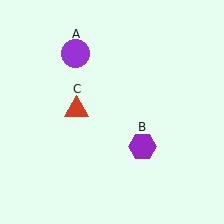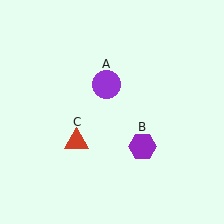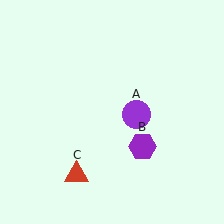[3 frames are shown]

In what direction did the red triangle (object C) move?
The red triangle (object C) moved down.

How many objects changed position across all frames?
2 objects changed position: purple circle (object A), red triangle (object C).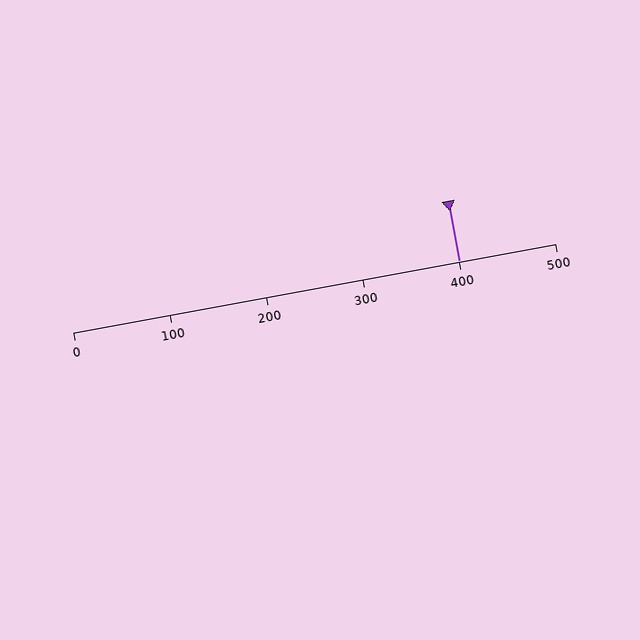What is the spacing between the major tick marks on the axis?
The major ticks are spaced 100 apart.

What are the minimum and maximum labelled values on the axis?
The axis runs from 0 to 500.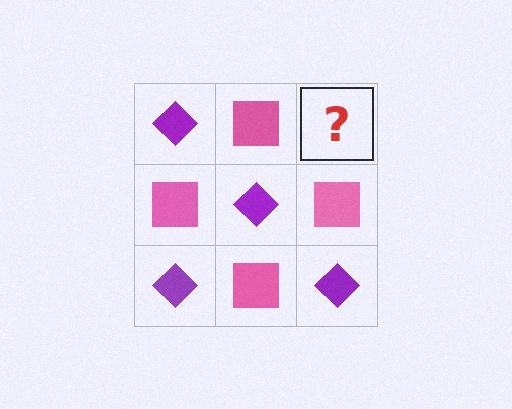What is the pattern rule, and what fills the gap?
The rule is that it alternates purple diamond and pink square in a checkerboard pattern. The gap should be filled with a purple diamond.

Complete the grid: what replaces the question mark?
The question mark should be replaced with a purple diamond.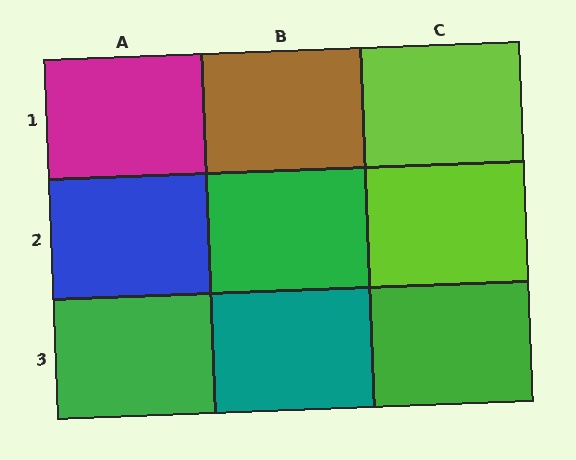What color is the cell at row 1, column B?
Brown.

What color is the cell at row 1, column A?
Magenta.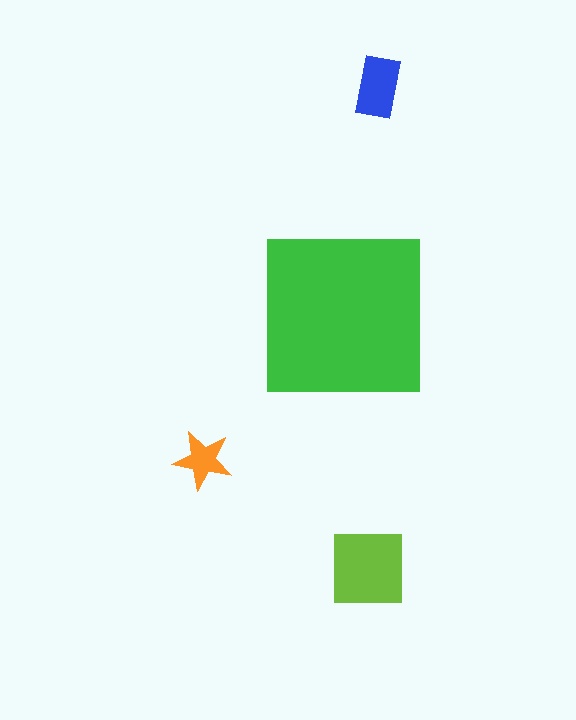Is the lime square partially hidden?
No, the lime square is fully visible.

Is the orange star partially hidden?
No, the orange star is fully visible.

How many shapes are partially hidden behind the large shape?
0 shapes are partially hidden.